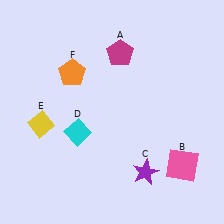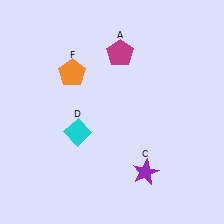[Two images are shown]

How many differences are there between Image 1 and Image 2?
There are 2 differences between the two images.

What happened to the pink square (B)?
The pink square (B) was removed in Image 2. It was in the bottom-right area of Image 1.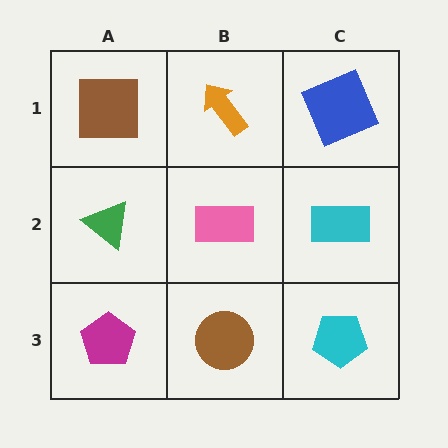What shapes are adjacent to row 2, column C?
A blue square (row 1, column C), a cyan pentagon (row 3, column C), a pink rectangle (row 2, column B).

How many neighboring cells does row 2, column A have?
3.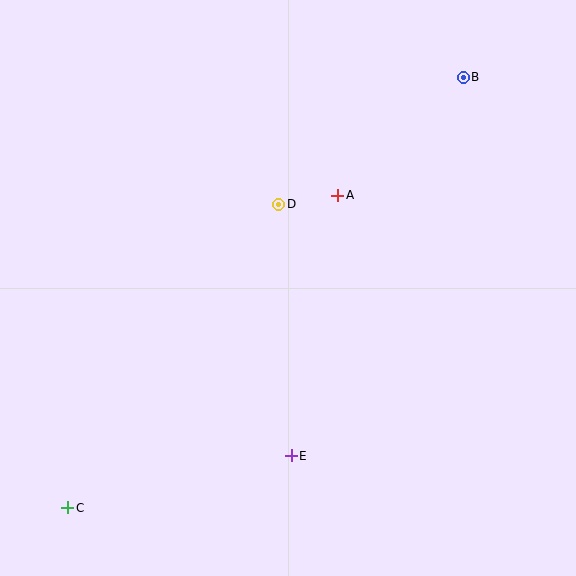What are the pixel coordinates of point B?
Point B is at (463, 77).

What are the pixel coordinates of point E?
Point E is at (291, 456).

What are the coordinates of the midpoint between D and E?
The midpoint between D and E is at (285, 330).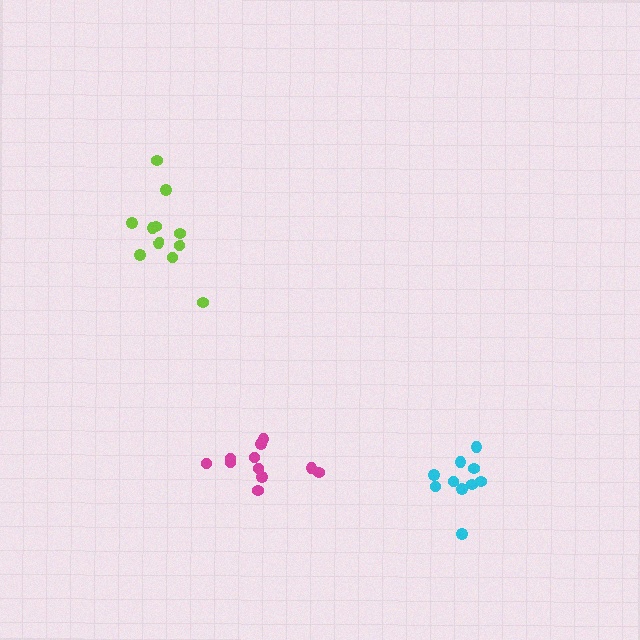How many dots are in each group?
Group 1: 10 dots, Group 2: 11 dots, Group 3: 11 dots (32 total).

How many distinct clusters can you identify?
There are 3 distinct clusters.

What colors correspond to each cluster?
The clusters are colored: cyan, lime, magenta.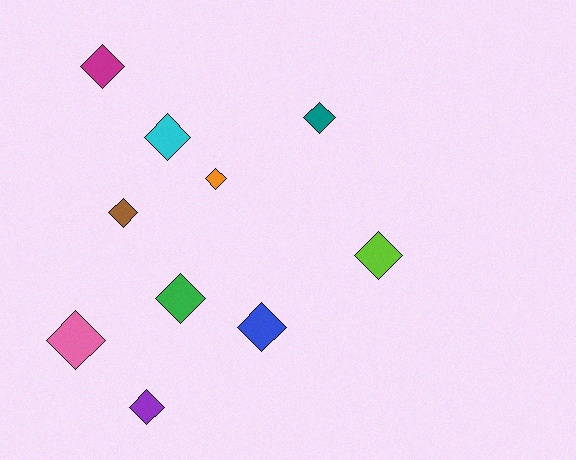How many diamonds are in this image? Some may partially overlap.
There are 10 diamonds.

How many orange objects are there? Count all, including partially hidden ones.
There is 1 orange object.